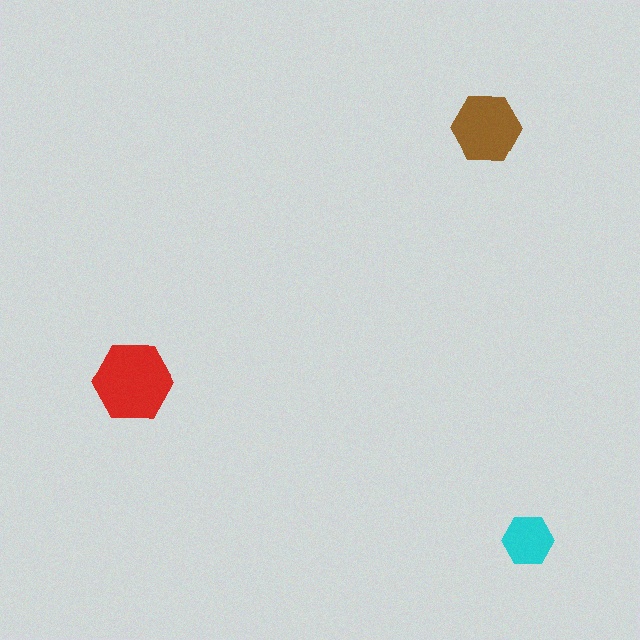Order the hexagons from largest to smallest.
the red one, the brown one, the cyan one.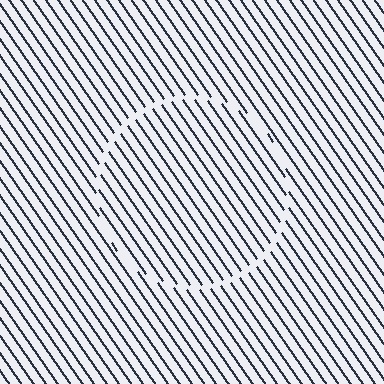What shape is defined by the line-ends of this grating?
An illusory circle. The interior of the shape contains the same grating, shifted by half a period — the contour is defined by the phase discontinuity where line-ends from the inner and outer gratings abut.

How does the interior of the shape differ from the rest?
The interior of the shape contains the same grating, shifted by half a period — the contour is defined by the phase discontinuity where line-ends from the inner and outer gratings abut.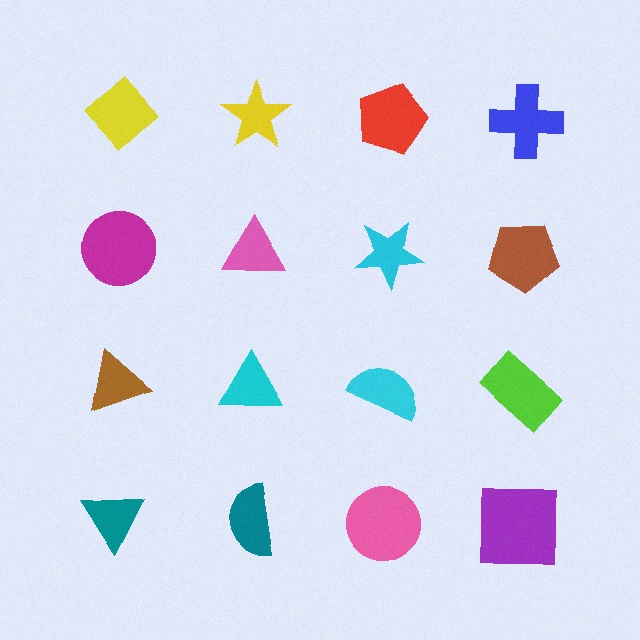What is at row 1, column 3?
A red pentagon.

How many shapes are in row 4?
4 shapes.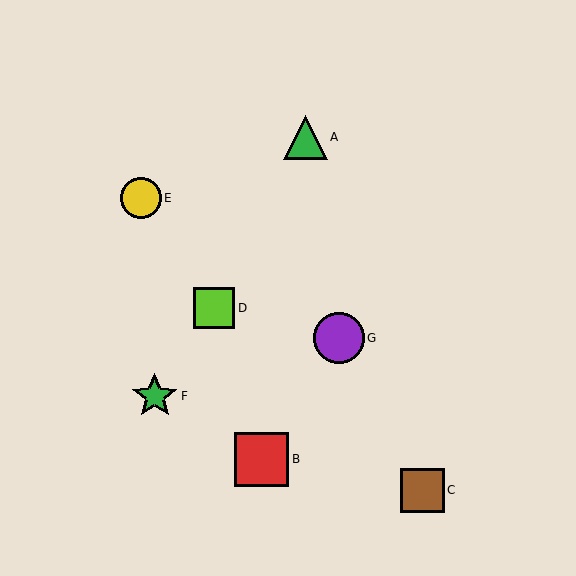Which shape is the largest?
The red square (labeled B) is the largest.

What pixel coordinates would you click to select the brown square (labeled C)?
Click at (422, 490) to select the brown square C.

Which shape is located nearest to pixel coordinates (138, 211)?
The yellow circle (labeled E) at (141, 198) is nearest to that location.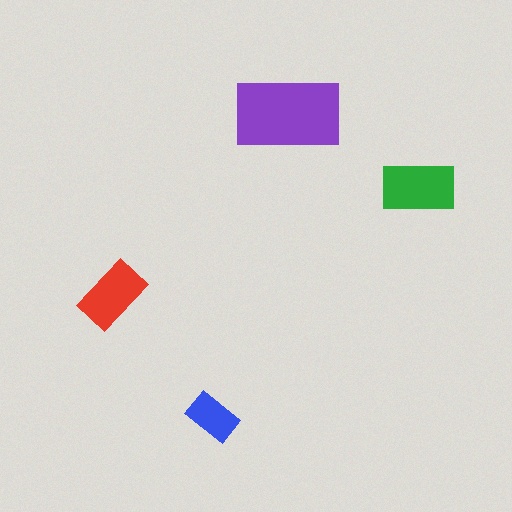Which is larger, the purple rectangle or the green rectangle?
The purple one.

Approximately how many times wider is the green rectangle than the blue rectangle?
About 1.5 times wider.